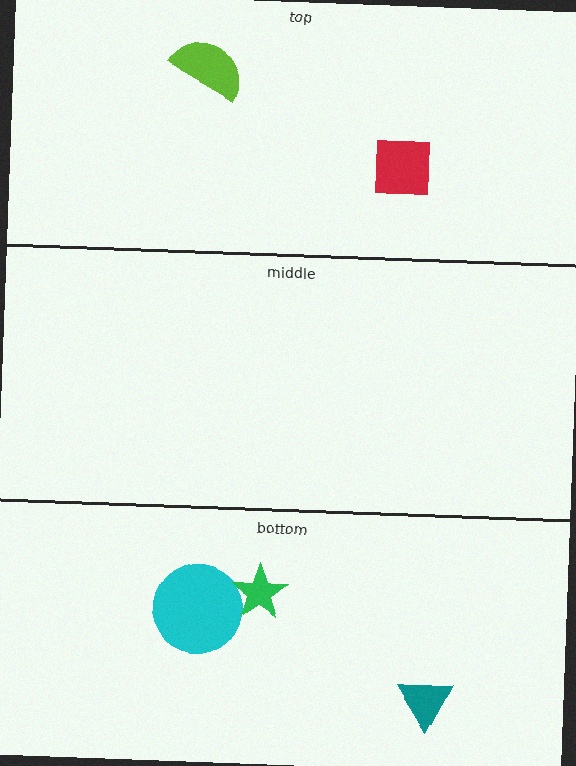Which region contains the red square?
The top region.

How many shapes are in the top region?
2.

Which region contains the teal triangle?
The bottom region.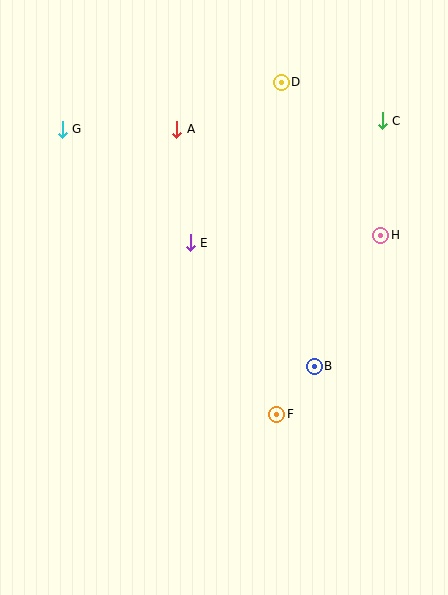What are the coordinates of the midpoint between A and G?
The midpoint between A and G is at (120, 129).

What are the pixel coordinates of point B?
Point B is at (314, 366).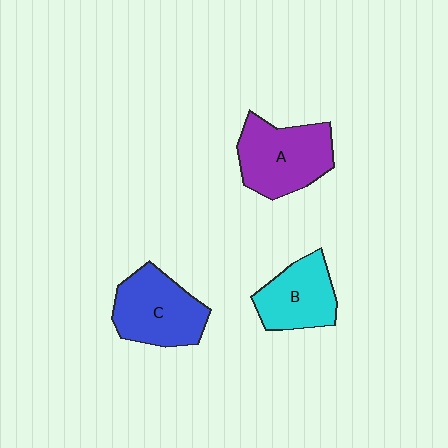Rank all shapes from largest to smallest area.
From largest to smallest: A (purple), C (blue), B (cyan).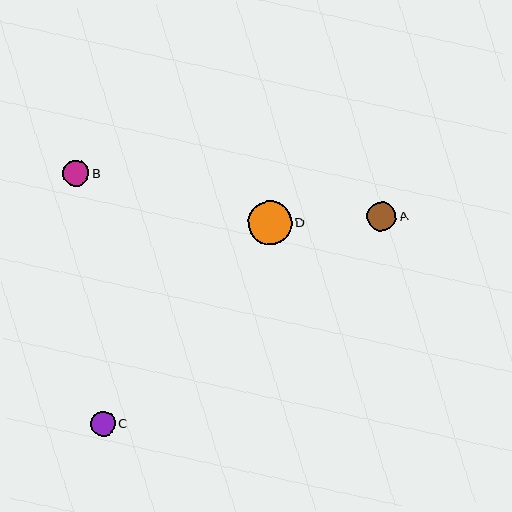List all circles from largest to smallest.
From largest to smallest: D, A, B, C.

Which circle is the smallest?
Circle C is the smallest with a size of approximately 24 pixels.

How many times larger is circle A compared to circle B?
Circle A is approximately 1.1 times the size of circle B.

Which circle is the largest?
Circle D is the largest with a size of approximately 44 pixels.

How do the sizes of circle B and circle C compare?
Circle B and circle C are approximately the same size.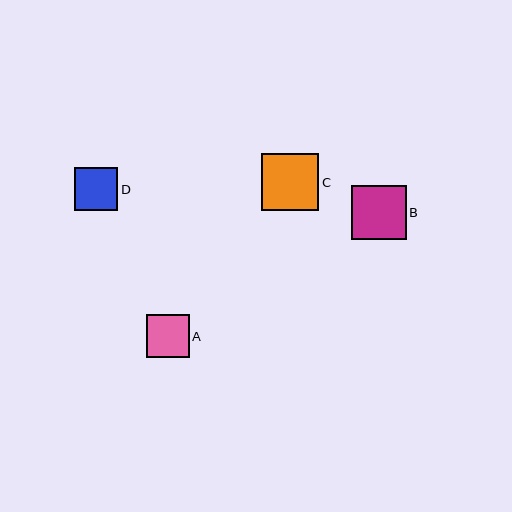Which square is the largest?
Square C is the largest with a size of approximately 58 pixels.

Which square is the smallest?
Square A is the smallest with a size of approximately 43 pixels.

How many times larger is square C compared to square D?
Square C is approximately 1.3 times the size of square D.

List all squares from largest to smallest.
From largest to smallest: C, B, D, A.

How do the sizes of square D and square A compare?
Square D and square A are approximately the same size.